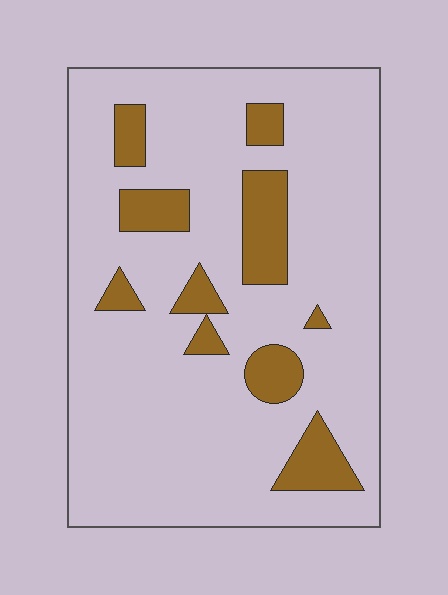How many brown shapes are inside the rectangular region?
10.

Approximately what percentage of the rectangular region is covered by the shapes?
Approximately 15%.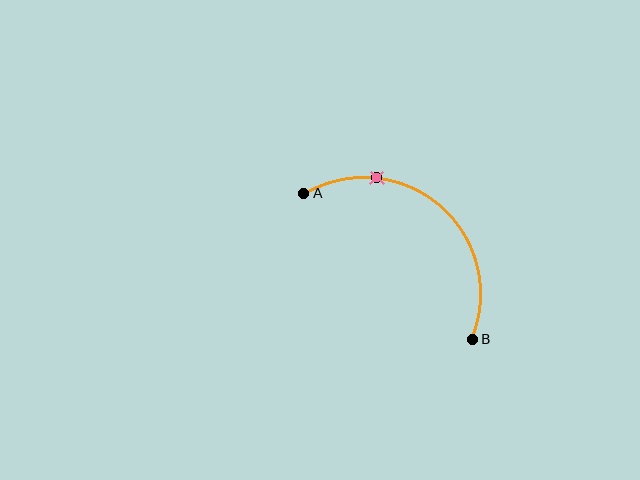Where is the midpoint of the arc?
The arc midpoint is the point on the curve farthest from the straight line joining A and B. It sits above and to the right of that line.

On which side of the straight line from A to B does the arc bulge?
The arc bulges above and to the right of the straight line connecting A and B.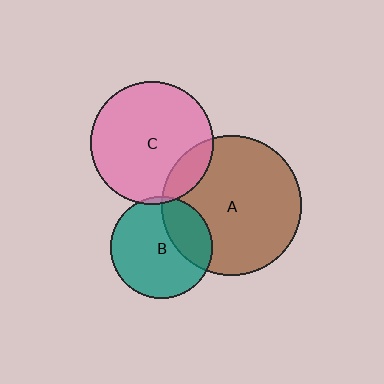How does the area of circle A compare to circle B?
Approximately 1.9 times.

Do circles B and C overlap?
Yes.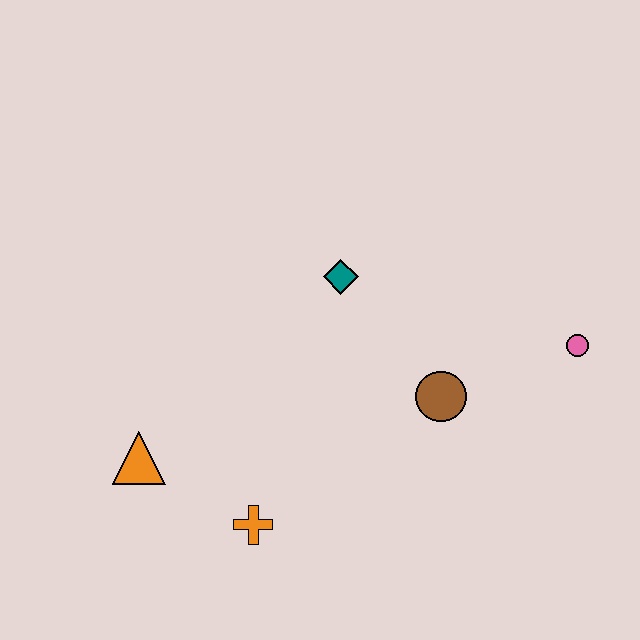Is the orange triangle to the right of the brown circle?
No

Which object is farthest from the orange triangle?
The pink circle is farthest from the orange triangle.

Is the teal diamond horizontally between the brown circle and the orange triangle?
Yes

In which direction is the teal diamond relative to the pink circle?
The teal diamond is to the left of the pink circle.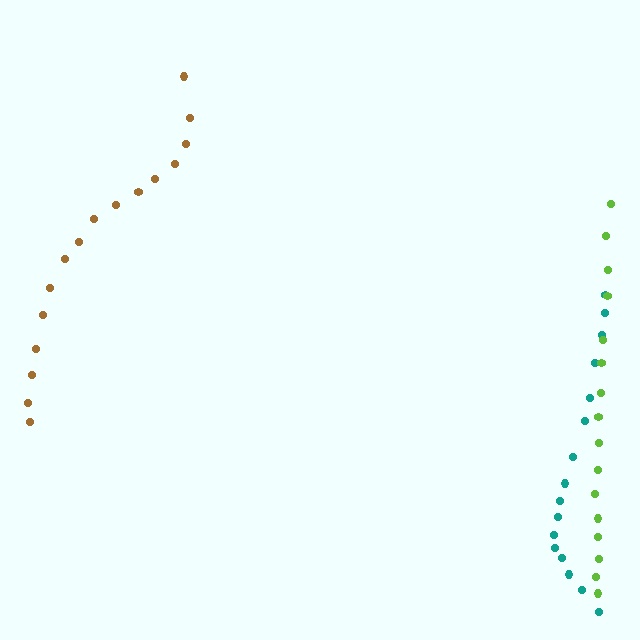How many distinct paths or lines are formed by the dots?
There are 3 distinct paths.